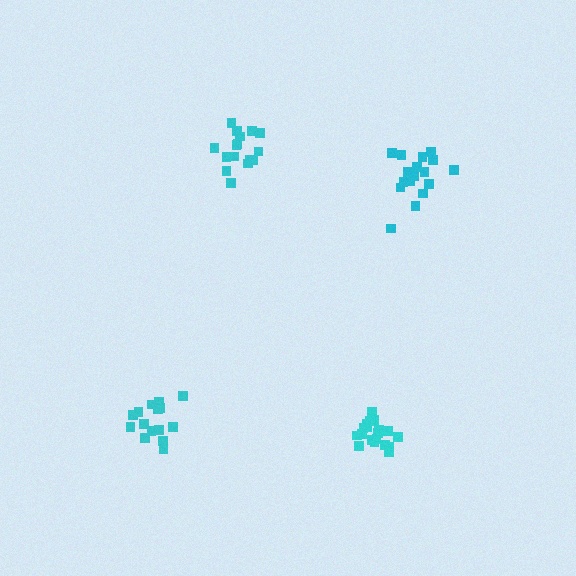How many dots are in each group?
Group 1: 16 dots, Group 2: 20 dots, Group 3: 15 dots, Group 4: 19 dots (70 total).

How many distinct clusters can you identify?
There are 4 distinct clusters.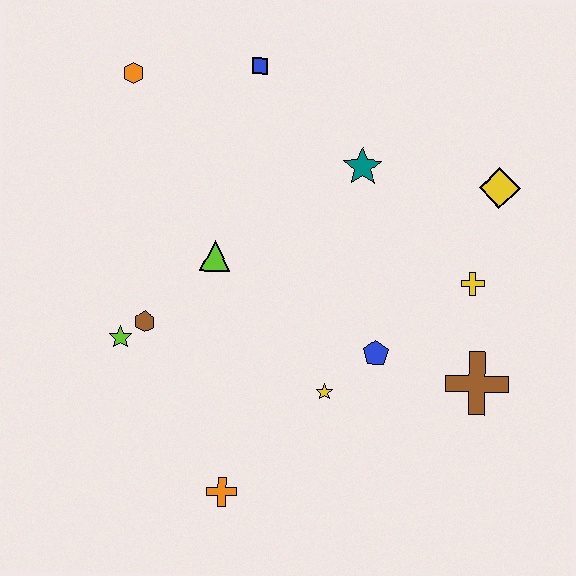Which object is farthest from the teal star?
The orange cross is farthest from the teal star.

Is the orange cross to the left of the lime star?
No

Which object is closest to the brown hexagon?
The lime star is closest to the brown hexagon.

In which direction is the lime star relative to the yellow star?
The lime star is to the left of the yellow star.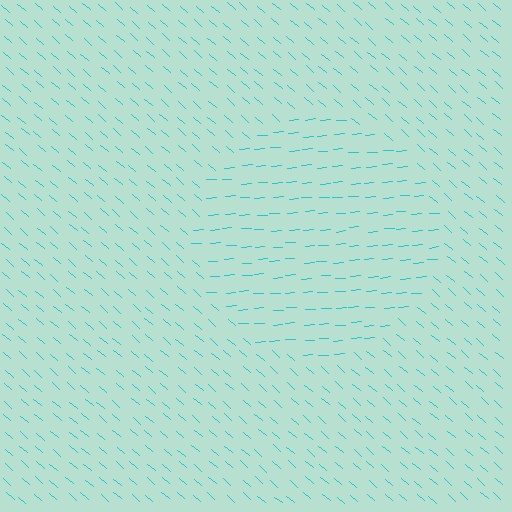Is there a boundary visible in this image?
Yes, there is a texture boundary formed by a change in line orientation.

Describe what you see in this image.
The image is filled with small cyan line segments. A circle region in the image has lines oriented differently from the surrounding lines, creating a visible texture boundary.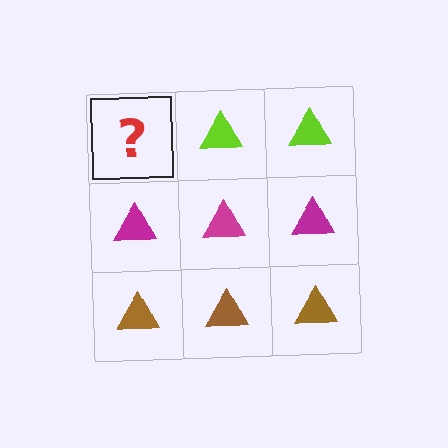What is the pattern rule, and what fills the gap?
The rule is that each row has a consistent color. The gap should be filled with a lime triangle.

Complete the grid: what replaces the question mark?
The question mark should be replaced with a lime triangle.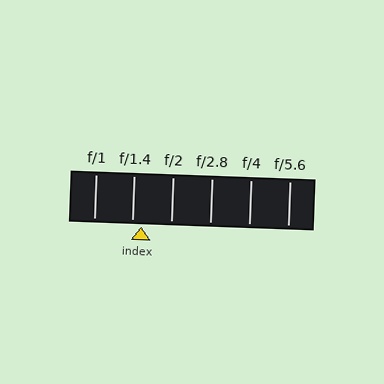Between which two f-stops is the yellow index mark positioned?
The index mark is between f/1.4 and f/2.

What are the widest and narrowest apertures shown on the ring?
The widest aperture shown is f/1 and the narrowest is f/5.6.